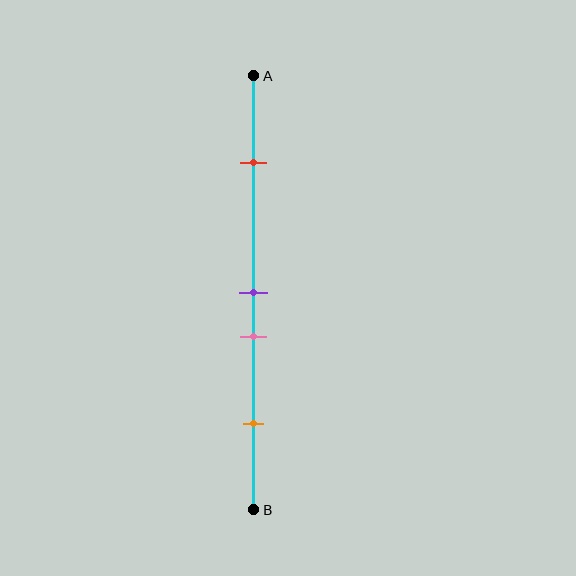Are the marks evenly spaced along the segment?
No, the marks are not evenly spaced.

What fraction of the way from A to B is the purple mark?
The purple mark is approximately 50% (0.5) of the way from A to B.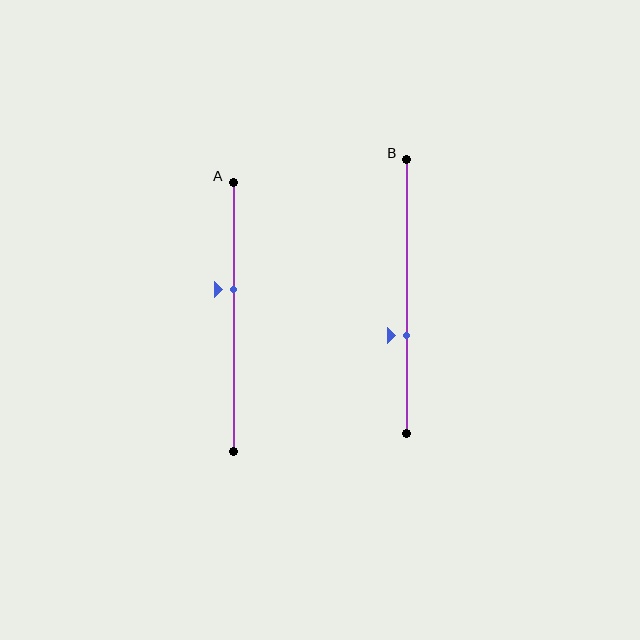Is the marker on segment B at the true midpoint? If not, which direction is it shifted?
No, the marker on segment B is shifted downward by about 14% of the segment length.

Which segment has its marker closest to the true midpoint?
Segment A has its marker closest to the true midpoint.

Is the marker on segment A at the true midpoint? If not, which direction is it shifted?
No, the marker on segment A is shifted upward by about 10% of the segment length.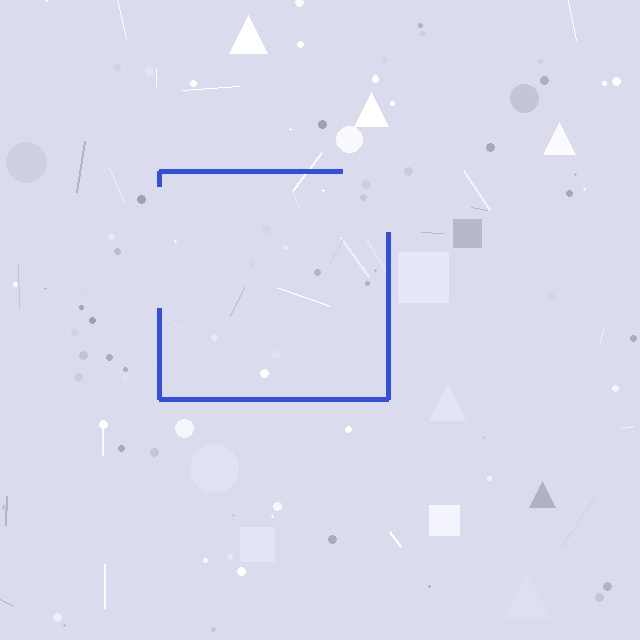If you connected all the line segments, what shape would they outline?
They would outline a square.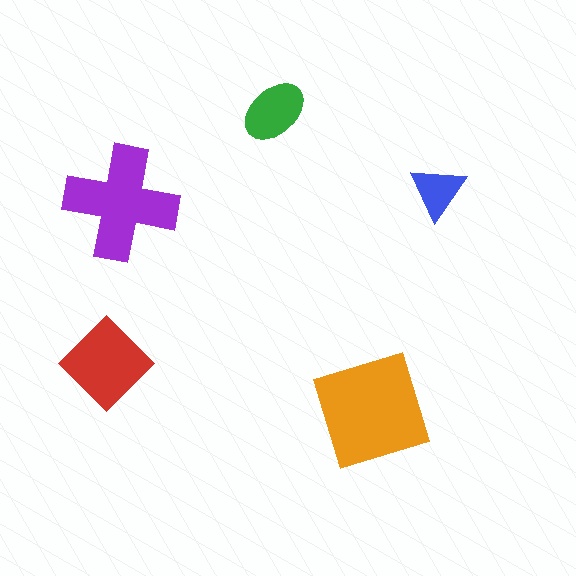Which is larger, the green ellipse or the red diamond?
The red diamond.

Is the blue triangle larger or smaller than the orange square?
Smaller.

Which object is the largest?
The orange square.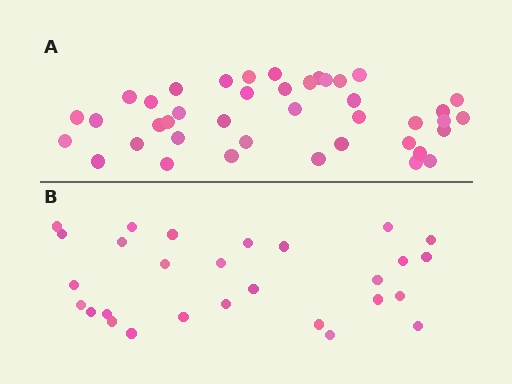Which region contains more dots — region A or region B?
Region A (the top region) has more dots.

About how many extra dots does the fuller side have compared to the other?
Region A has approximately 15 more dots than region B.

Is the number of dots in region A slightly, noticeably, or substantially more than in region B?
Region A has substantially more. The ratio is roughly 1.5 to 1.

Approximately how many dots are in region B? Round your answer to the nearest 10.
About 30 dots. (The exact count is 28, which rounds to 30.)